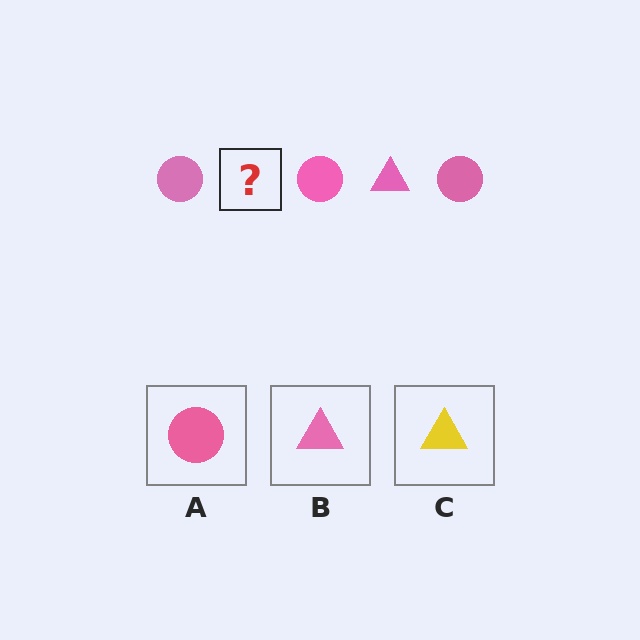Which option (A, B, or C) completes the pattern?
B.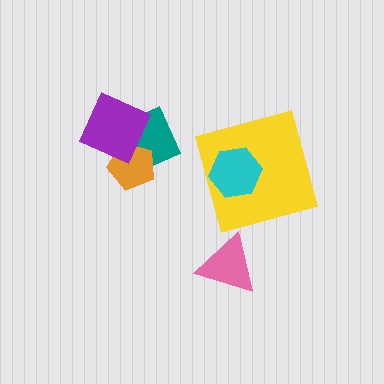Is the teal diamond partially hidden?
Yes, it is partially covered by another shape.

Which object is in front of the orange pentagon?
The purple diamond is in front of the orange pentagon.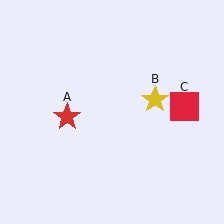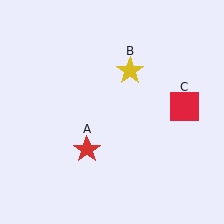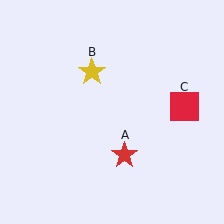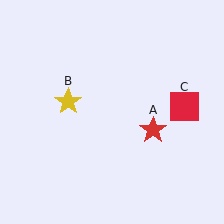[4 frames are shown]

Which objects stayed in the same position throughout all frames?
Red square (object C) remained stationary.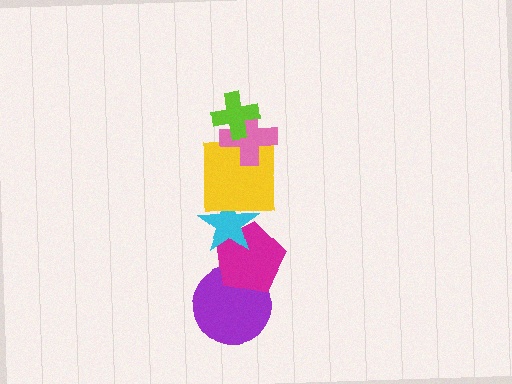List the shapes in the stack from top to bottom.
From top to bottom: the lime cross, the pink cross, the yellow square, the cyan star, the magenta pentagon, the purple circle.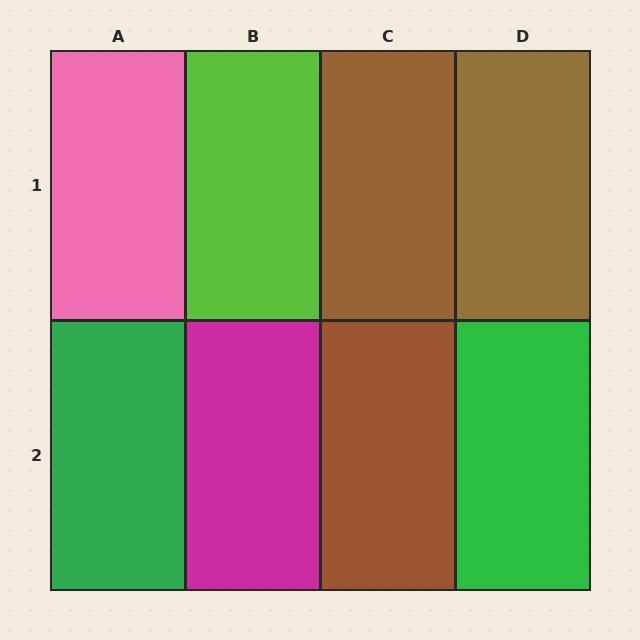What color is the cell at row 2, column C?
Brown.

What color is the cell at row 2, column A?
Green.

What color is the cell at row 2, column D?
Green.